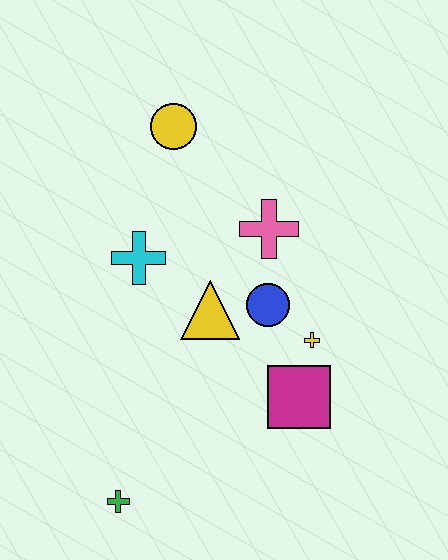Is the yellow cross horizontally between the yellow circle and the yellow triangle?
No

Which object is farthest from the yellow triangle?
The green cross is farthest from the yellow triangle.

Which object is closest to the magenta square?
The yellow cross is closest to the magenta square.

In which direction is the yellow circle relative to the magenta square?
The yellow circle is above the magenta square.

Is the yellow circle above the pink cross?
Yes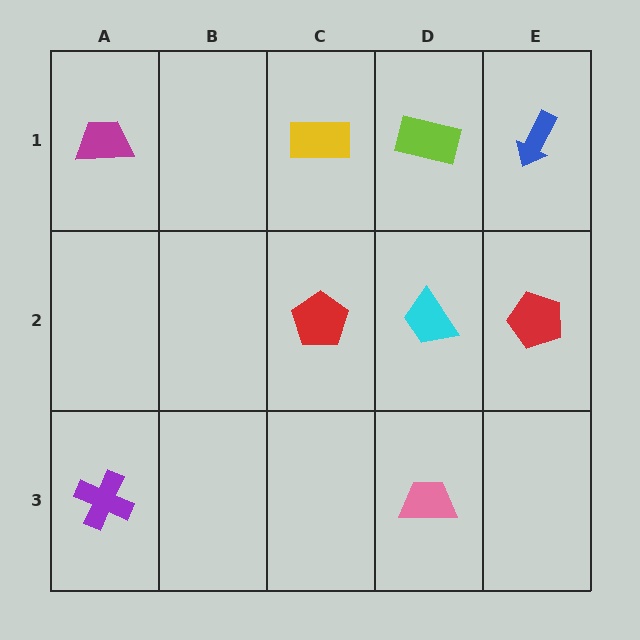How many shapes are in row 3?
2 shapes.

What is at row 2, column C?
A red pentagon.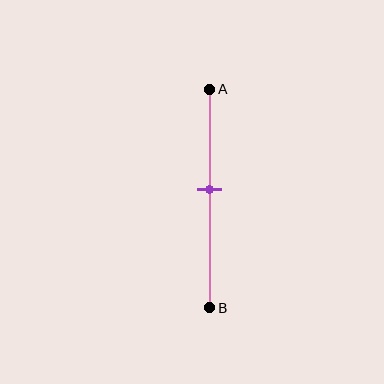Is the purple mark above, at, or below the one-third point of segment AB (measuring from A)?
The purple mark is below the one-third point of segment AB.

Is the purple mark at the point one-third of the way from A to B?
No, the mark is at about 45% from A, not at the 33% one-third point.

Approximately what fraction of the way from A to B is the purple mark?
The purple mark is approximately 45% of the way from A to B.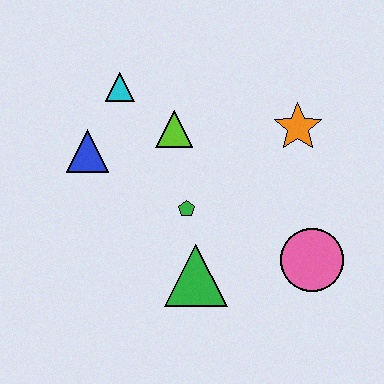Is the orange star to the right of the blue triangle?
Yes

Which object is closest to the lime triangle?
The cyan triangle is closest to the lime triangle.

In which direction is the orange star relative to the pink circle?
The orange star is above the pink circle.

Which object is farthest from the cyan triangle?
The pink circle is farthest from the cyan triangle.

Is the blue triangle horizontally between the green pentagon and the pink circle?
No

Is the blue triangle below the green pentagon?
No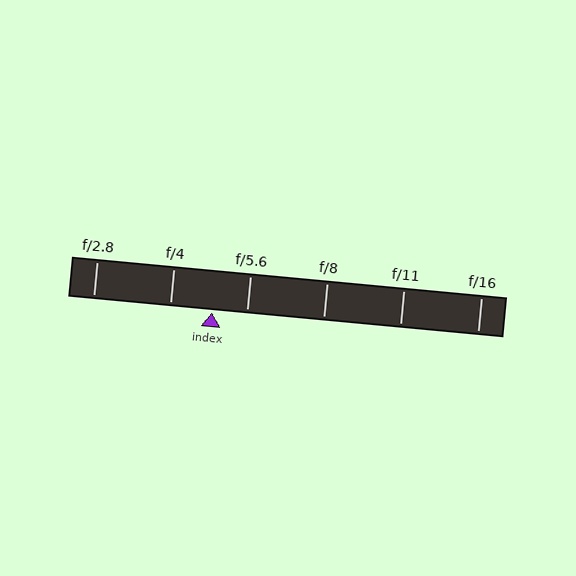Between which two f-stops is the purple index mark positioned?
The index mark is between f/4 and f/5.6.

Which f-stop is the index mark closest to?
The index mark is closest to f/5.6.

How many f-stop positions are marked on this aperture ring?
There are 6 f-stop positions marked.